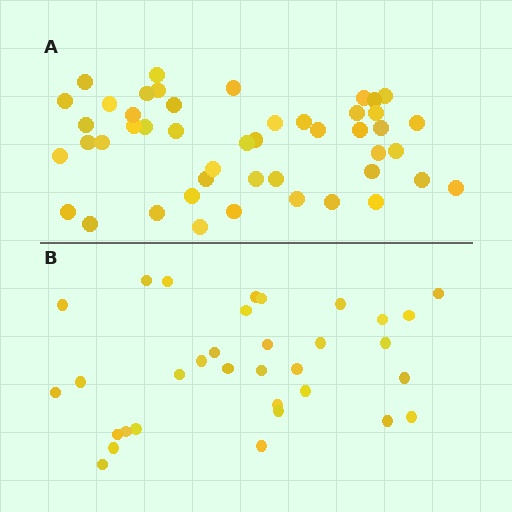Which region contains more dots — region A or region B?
Region A (the top region) has more dots.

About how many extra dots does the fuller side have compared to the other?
Region A has approximately 15 more dots than region B.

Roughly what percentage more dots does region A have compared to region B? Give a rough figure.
About 40% more.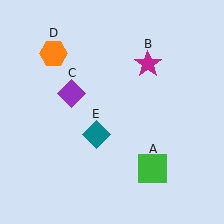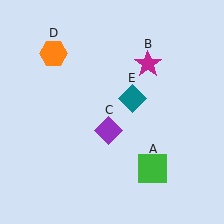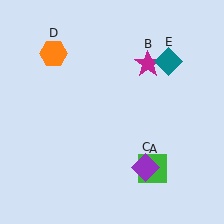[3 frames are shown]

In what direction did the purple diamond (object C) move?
The purple diamond (object C) moved down and to the right.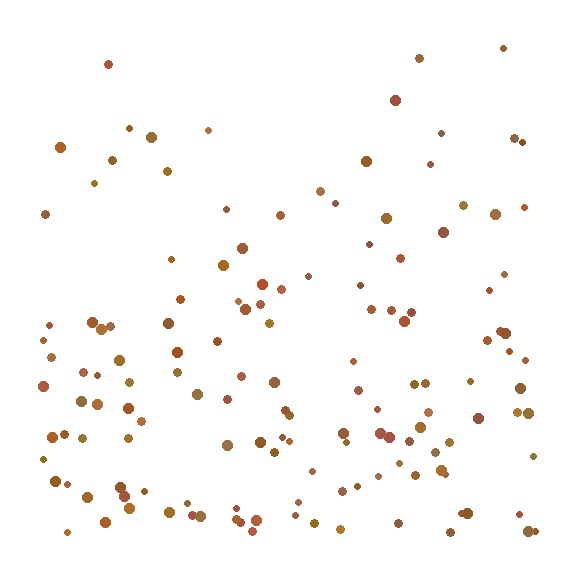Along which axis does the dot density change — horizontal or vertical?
Vertical.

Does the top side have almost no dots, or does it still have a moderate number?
Still a moderate number, just noticeably fewer than the bottom.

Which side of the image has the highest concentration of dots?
The bottom.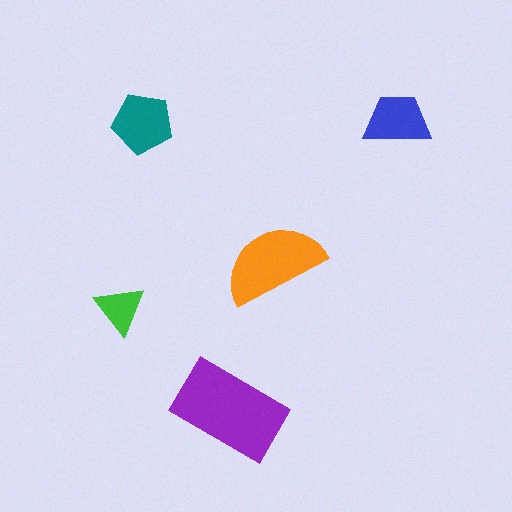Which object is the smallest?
The green triangle.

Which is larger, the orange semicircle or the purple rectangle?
The purple rectangle.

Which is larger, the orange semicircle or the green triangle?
The orange semicircle.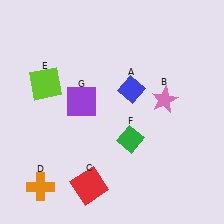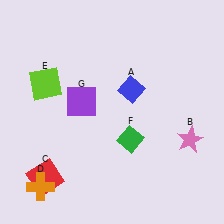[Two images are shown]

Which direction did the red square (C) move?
The red square (C) moved left.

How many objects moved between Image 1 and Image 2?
2 objects moved between the two images.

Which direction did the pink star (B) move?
The pink star (B) moved down.